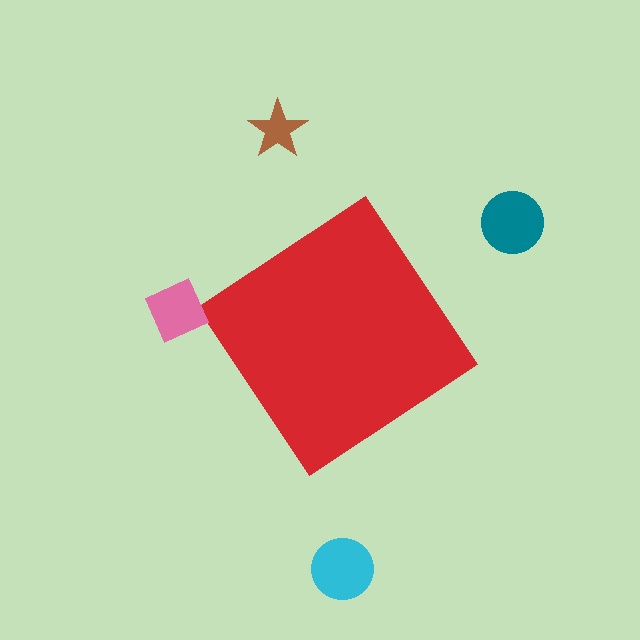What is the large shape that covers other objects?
A red diamond.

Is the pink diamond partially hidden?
No, the pink diamond is fully visible.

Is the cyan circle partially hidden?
No, the cyan circle is fully visible.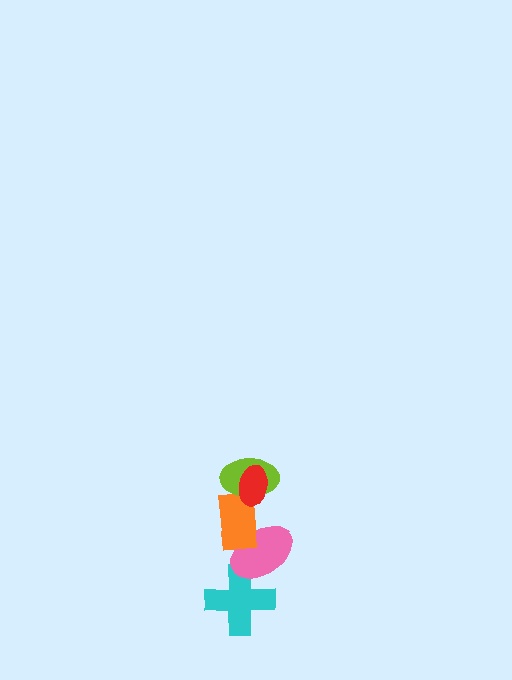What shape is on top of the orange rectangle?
The lime ellipse is on top of the orange rectangle.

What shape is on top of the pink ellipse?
The orange rectangle is on top of the pink ellipse.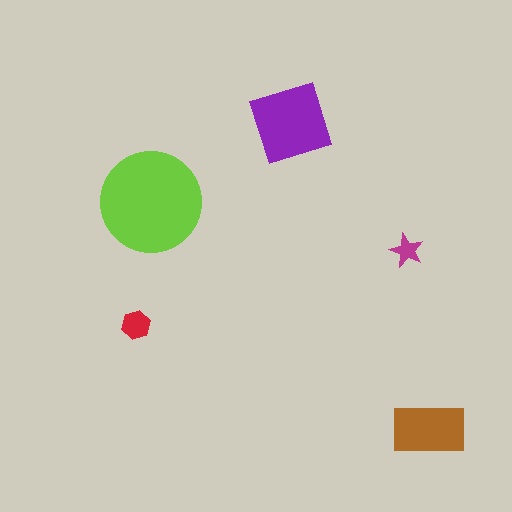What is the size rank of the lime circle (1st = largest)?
1st.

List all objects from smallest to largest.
The magenta star, the red hexagon, the brown rectangle, the purple diamond, the lime circle.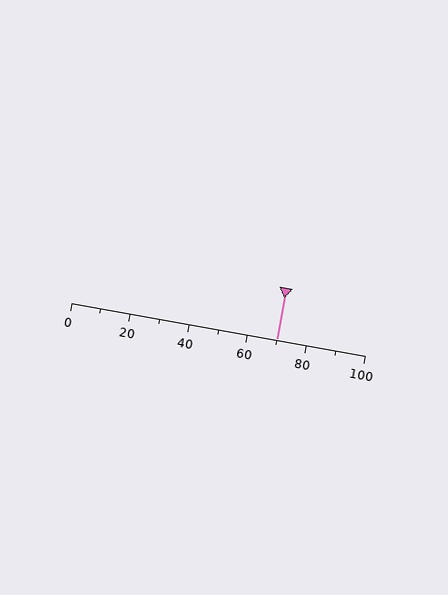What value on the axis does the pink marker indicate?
The marker indicates approximately 70.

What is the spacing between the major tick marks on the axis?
The major ticks are spaced 20 apart.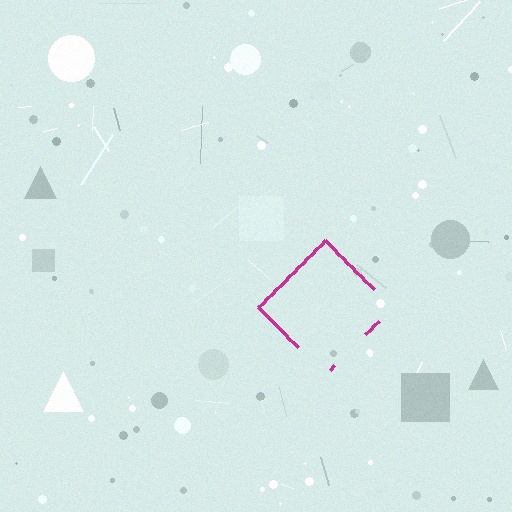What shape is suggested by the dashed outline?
The dashed outline suggests a diamond.